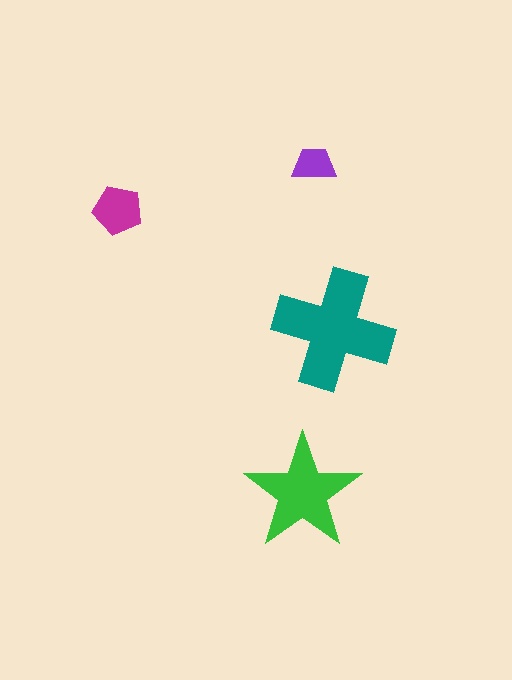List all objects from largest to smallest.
The teal cross, the green star, the magenta pentagon, the purple trapezoid.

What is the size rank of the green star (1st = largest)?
2nd.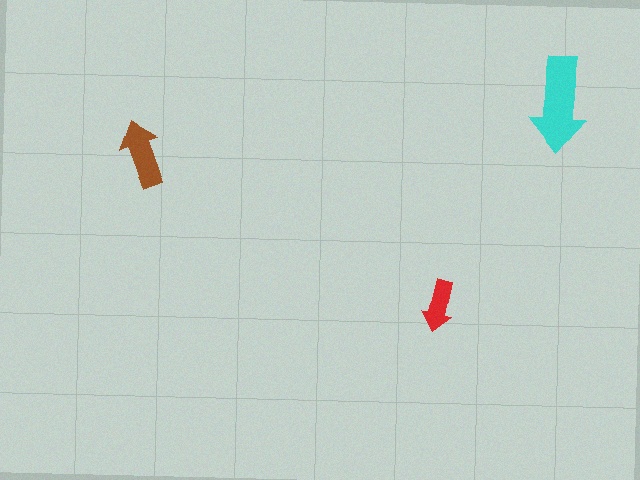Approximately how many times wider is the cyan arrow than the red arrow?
About 2 times wider.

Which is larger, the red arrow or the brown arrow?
The brown one.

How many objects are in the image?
There are 3 objects in the image.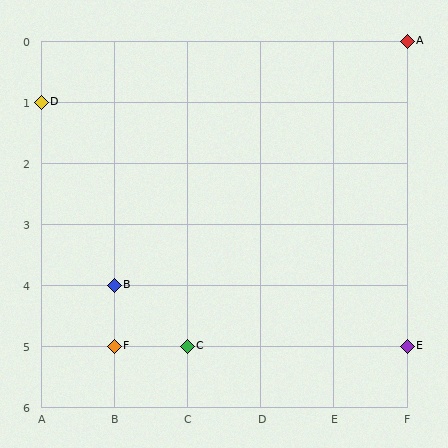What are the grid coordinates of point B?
Point B is at grid coordinates (B, 4).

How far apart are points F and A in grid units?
Points F and A are 4 columns and 5 rows apart (about 6.4 grid units diagonally).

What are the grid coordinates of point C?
Point C is at grid coordinates (C, 5).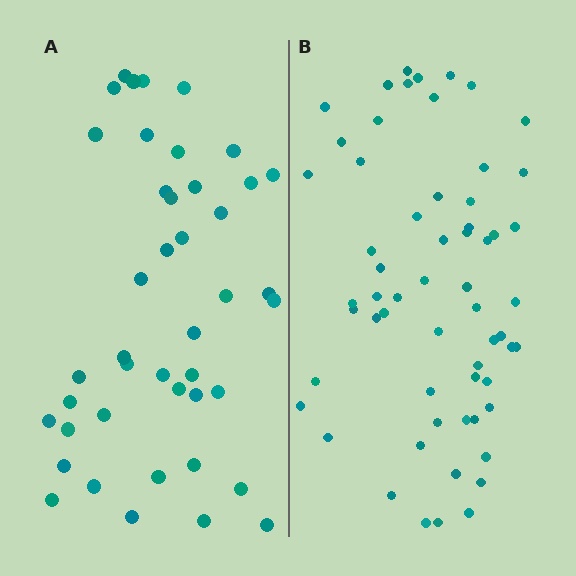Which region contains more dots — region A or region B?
Region B (the right region) has more dots.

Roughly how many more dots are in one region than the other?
Region B has approximately 15 more dots than region A.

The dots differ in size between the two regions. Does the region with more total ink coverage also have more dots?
No. Region A has more total ink coverage because its dots are larger, but region B actually contains more individual dots. Total area can be misleading — the number of items is what matters here.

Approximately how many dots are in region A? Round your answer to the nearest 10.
About 40 dots. (The exact count is 43, which rounds to 40.)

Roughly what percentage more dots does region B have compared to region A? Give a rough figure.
About 40% more.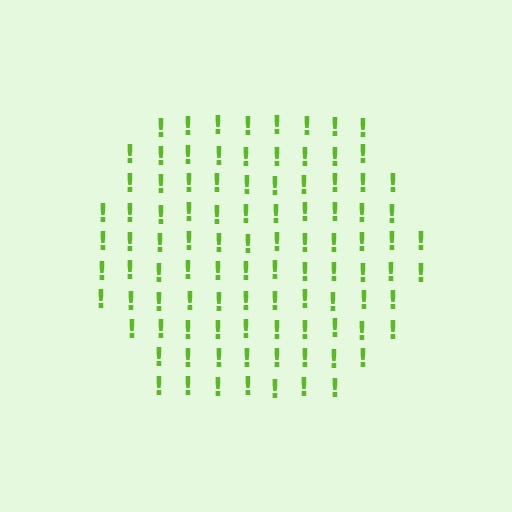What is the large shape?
The large shape is a hexagon.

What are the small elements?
The small elements are exclamation marks.